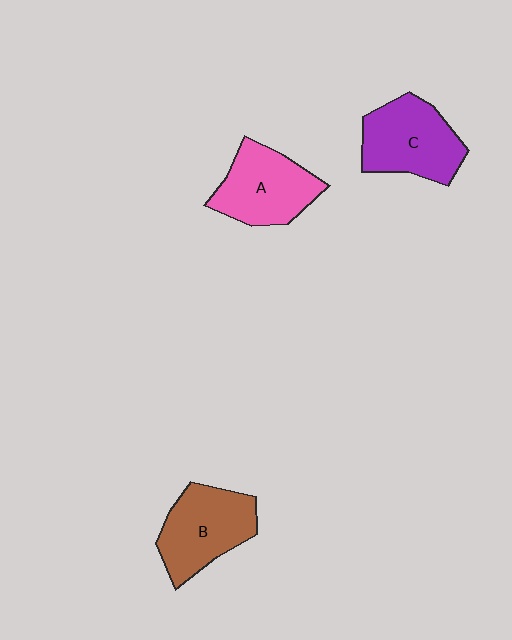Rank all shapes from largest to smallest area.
From largest to smallest: C (purple), B (brown), A (pink).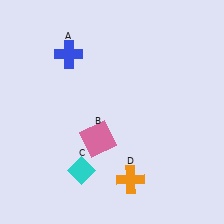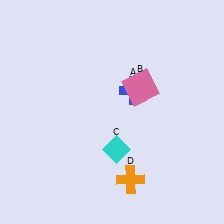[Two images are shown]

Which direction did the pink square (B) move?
The pink square (B) moved up.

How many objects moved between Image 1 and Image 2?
3 objects moved between the two images.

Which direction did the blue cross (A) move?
The blue cross (A) moved right.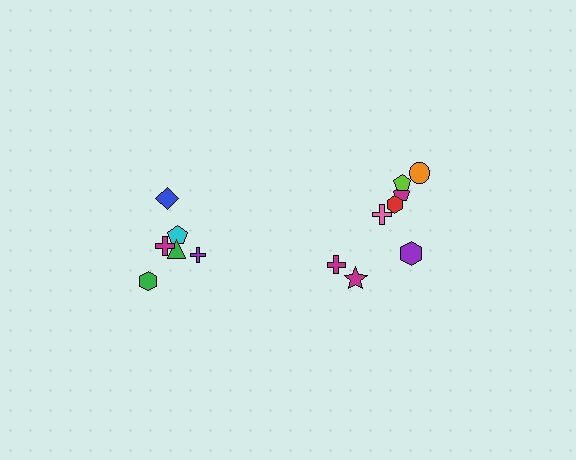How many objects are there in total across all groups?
There are 14 objects.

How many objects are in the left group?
There are 6 objects.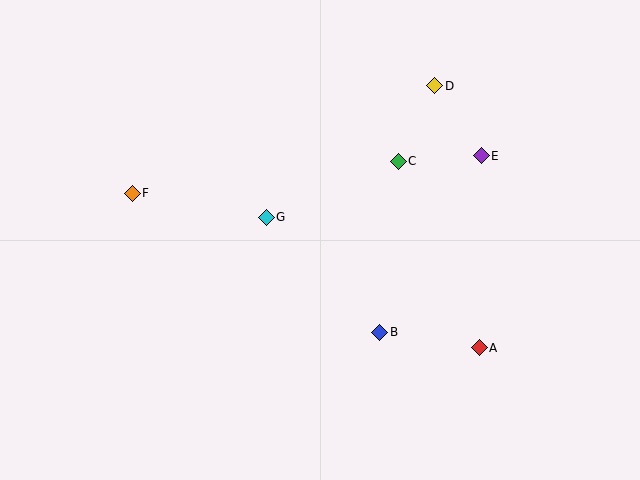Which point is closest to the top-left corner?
Point F is closest to the top-left corner.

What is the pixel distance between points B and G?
The distance between B and G is 162 pixels.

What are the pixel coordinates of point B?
Point B is at (380, 332).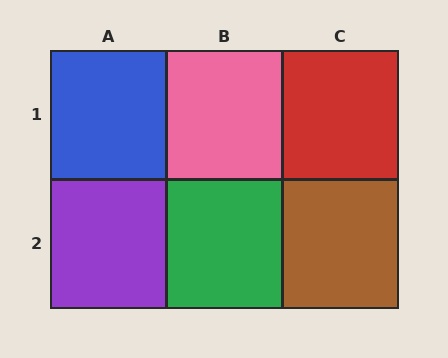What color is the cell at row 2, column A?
Purple.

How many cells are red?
1 cell is red.